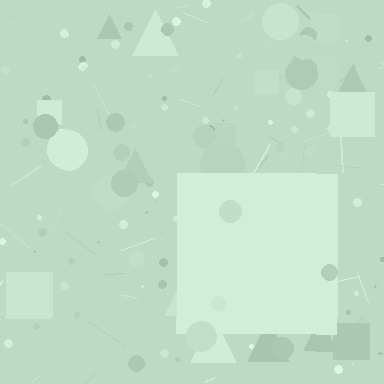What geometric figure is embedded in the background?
A square is embedded in the background.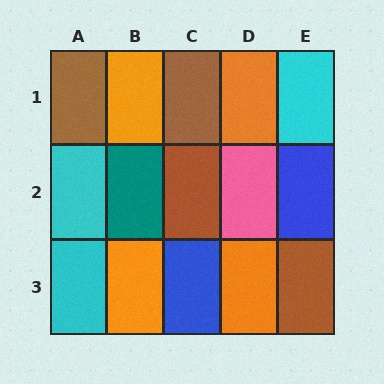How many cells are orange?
4 cells are orange.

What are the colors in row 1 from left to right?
Brown, orange, brown, orange, cyan.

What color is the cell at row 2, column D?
Pink.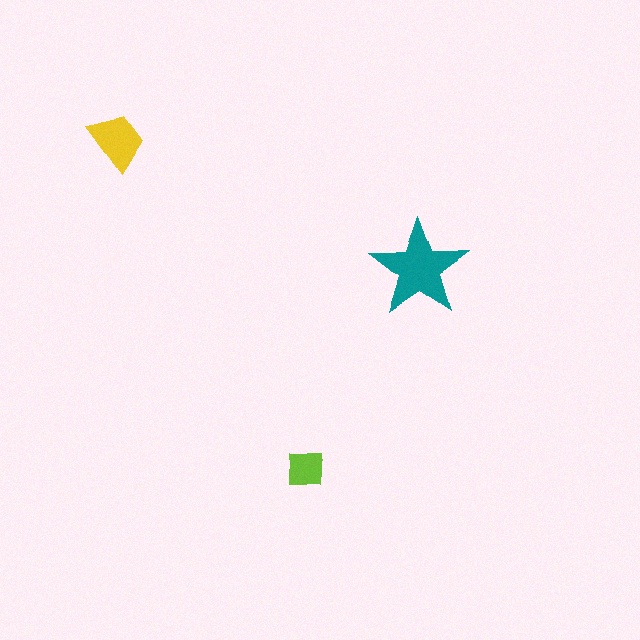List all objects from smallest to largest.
The lime square, the yellow trapezoid, the teal star.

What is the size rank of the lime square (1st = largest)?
3rd.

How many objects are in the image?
There are 3 objects in the image.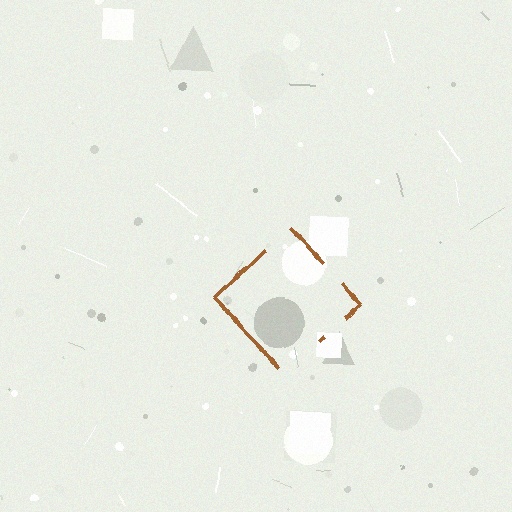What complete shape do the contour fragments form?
The contour fragments form a diamond.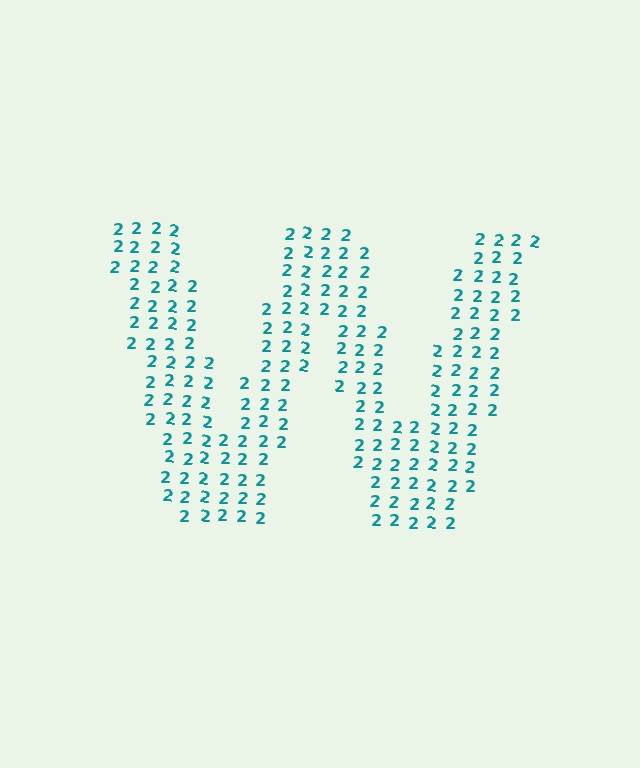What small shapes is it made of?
It is made of small digit 2's.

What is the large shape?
The large shape is the letter W.